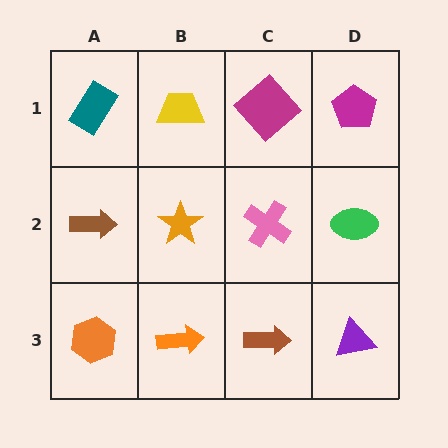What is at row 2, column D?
A green ellipse.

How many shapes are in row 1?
4 shapes.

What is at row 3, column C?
A brown arrow.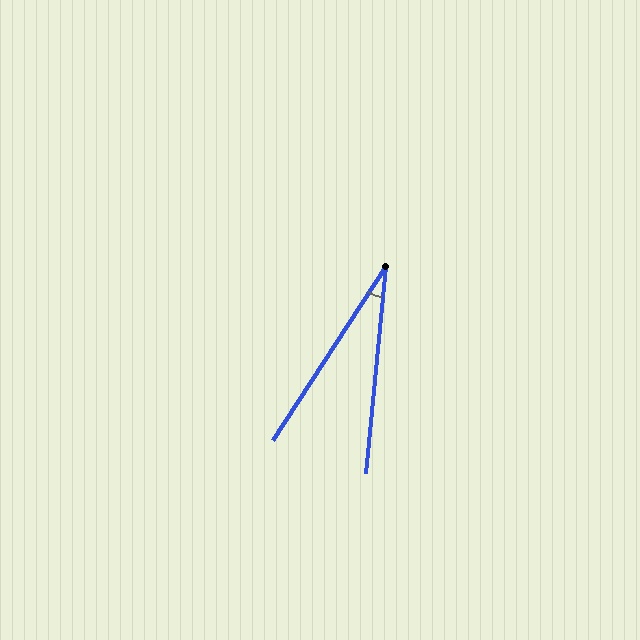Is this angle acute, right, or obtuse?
It is acute.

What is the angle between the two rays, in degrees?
Approximately 28 degrees.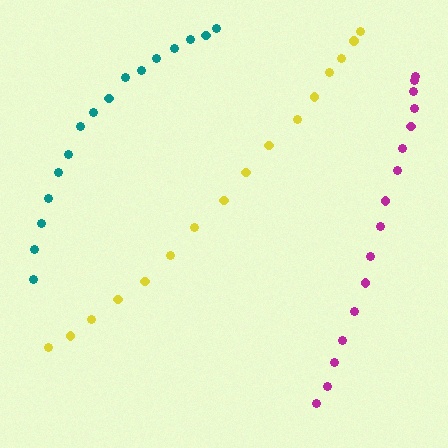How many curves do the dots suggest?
There are 3 distinct paths.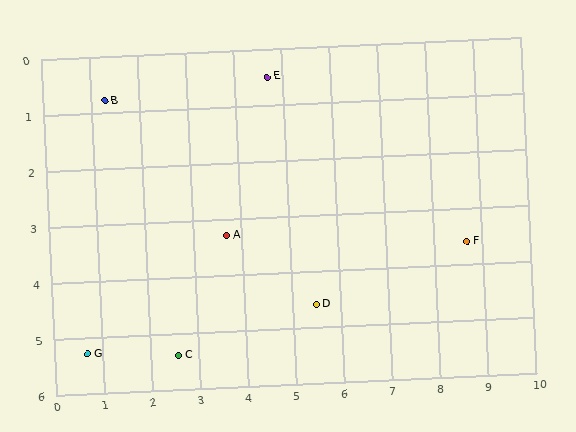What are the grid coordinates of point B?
Point B is at approximately (1.3, 0.8).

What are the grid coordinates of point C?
Point C is at approximately (2.6, 5.4).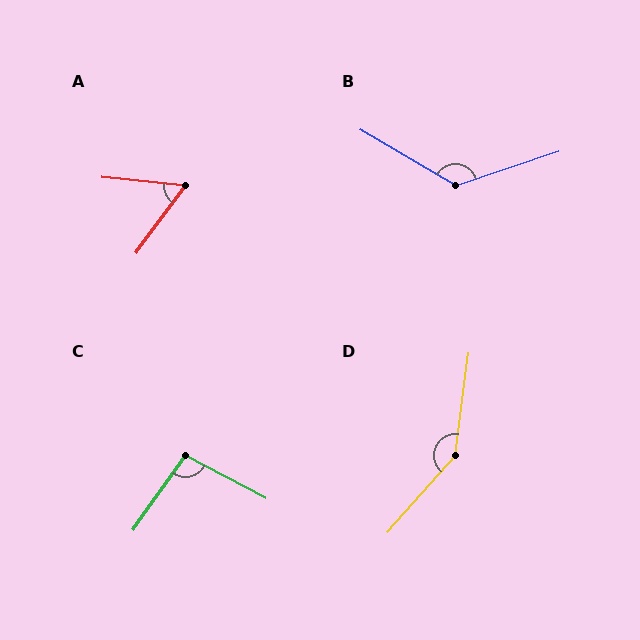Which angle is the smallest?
A, at approximately 60 degrees.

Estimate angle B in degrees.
Approximately 131 degrees.